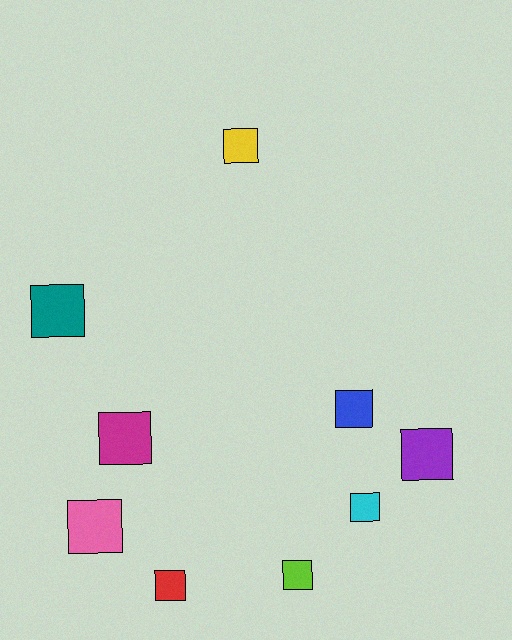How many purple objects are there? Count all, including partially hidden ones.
There is 1 purple object.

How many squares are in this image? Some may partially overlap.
There are 9 squares.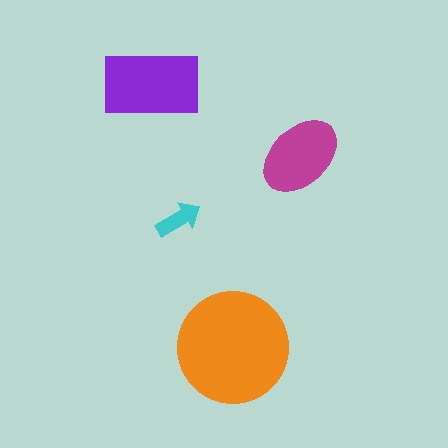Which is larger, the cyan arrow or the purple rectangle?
The purple rectangle.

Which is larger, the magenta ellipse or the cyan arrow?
The magenta ellipse.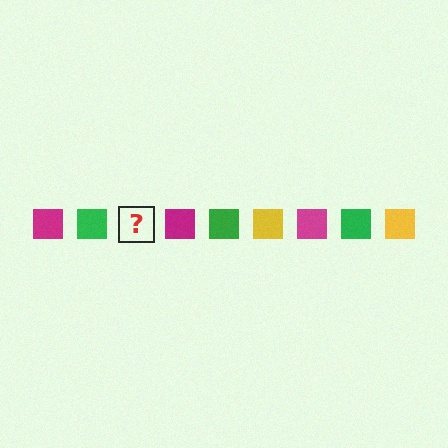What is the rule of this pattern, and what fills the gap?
The rule is that the pattern cycles through magenta, green, yellow squares. The gap should be filled with a yellow square.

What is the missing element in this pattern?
The missing element is a yellow square.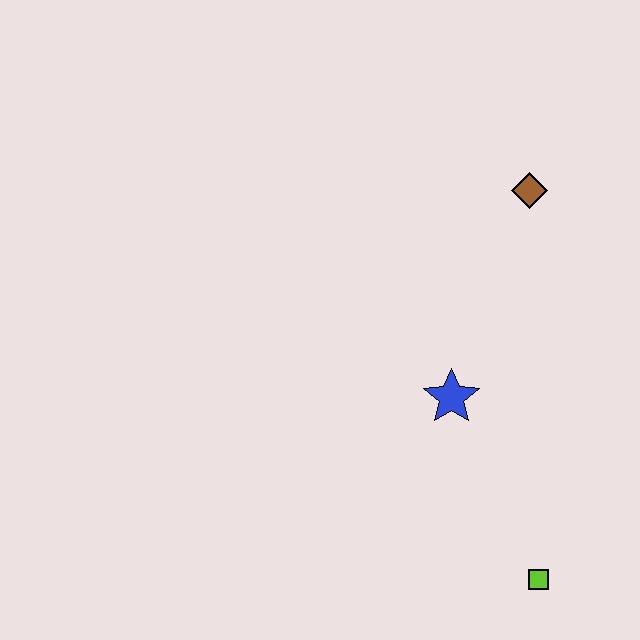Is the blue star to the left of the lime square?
Yes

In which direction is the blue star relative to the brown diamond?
The blue star is below the brown diamond.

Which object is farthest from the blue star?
The brown diamond is farthest from the blue star.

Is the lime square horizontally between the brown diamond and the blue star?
No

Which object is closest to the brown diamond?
The blue star is closest to the brown diamond.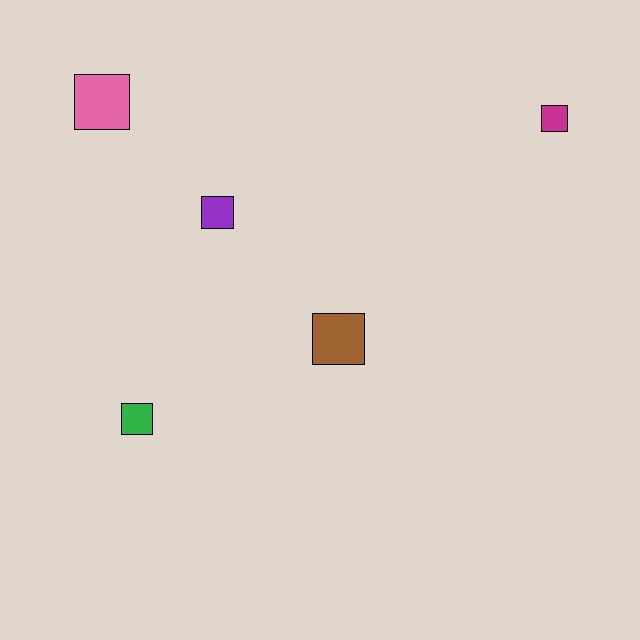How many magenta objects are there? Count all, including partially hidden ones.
There is 1 magenta object.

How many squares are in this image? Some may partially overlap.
There are 5 squares.